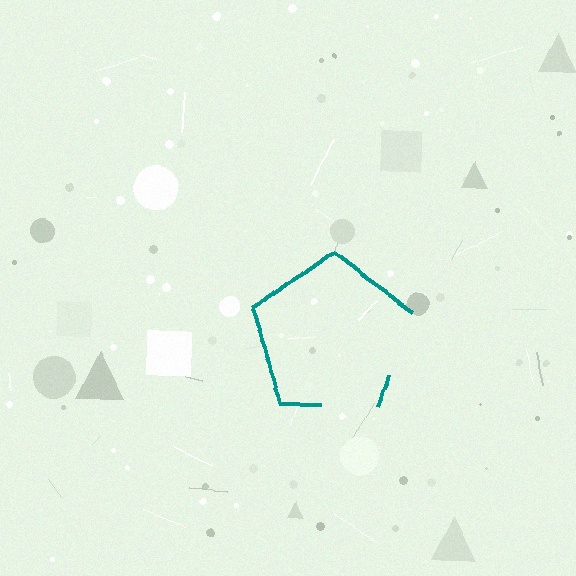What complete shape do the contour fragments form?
The contour fragments form a pentagon.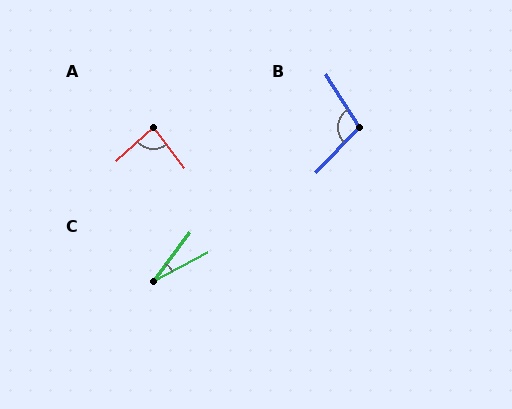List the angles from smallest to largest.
C (25°), A (83°), B (104°).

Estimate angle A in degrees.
Approximately 83 degrees.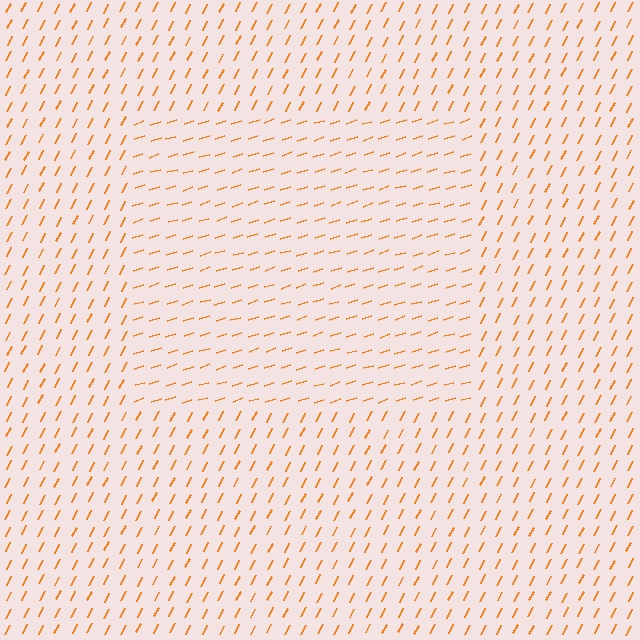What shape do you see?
I see a rectangle.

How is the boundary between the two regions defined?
The boundary is defined purely by a change in line orientation (approximately 45 degrees difference). All lines are the same color and thickness.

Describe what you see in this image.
The image is filled with small orange line segments. A rectangle region in the image has lines oriented differently from the surrounding lines, creating a visible texture boundary.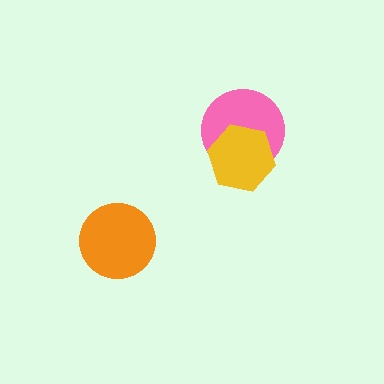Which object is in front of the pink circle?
The yellow hexagon is in front of the pink circle.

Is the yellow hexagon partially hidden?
No, no other shape covers it.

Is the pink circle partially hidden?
Yes, it is partially covered by another shape.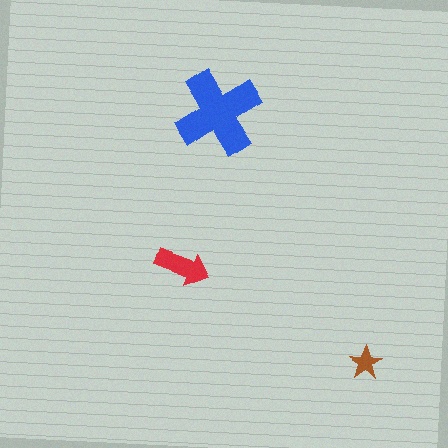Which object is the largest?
The blue cross.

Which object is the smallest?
The brown star.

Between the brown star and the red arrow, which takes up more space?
The red arrow.